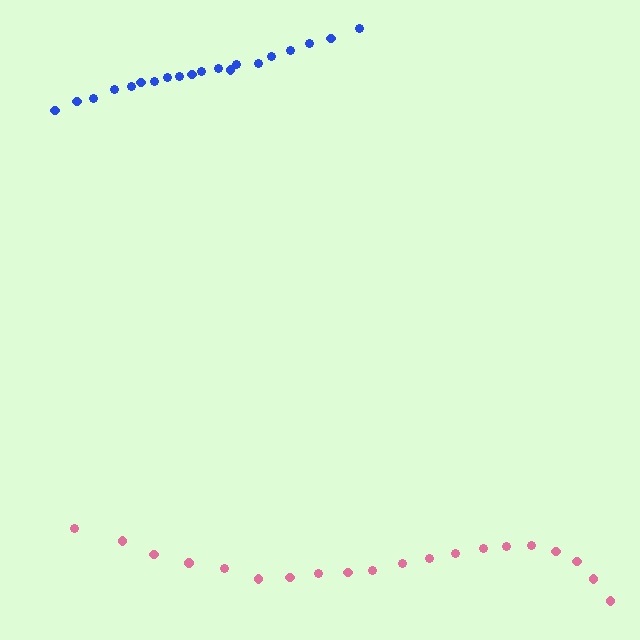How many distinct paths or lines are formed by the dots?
There are 2 distinct paths.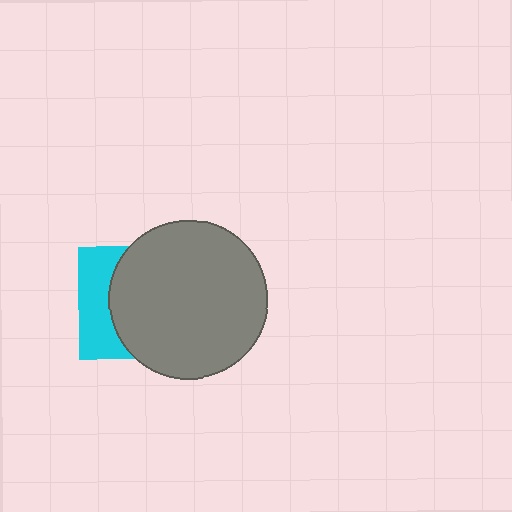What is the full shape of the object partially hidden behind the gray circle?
The partially hidden object is a cyan square.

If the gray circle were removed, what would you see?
You would see the complete cyan square.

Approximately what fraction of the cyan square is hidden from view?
Roughly 66% of the cyan square is hidden behind the gray circle.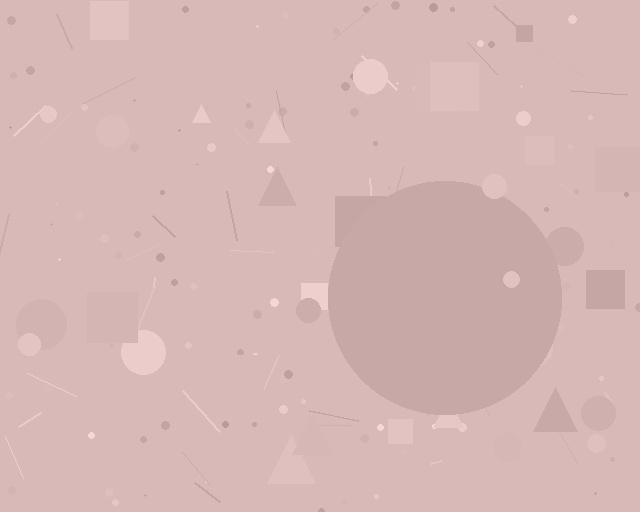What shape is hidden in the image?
A circle is hidden in the image.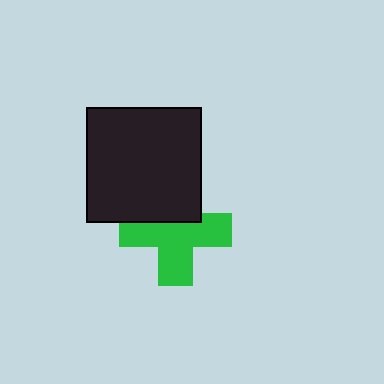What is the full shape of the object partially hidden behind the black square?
The partially hidden object is a green cross.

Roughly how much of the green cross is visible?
Most of it is visible (roughly 66%).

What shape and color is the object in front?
The object in front is a black square.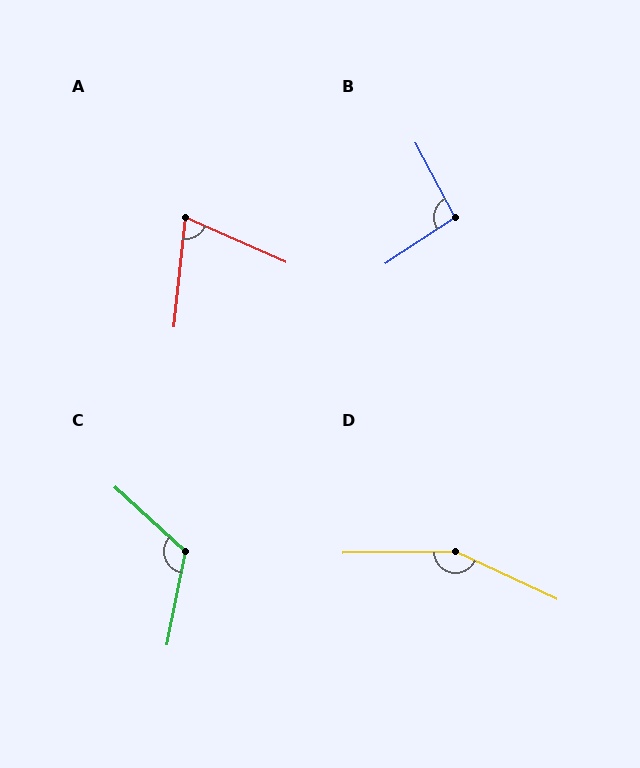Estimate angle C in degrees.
Approximately 121 degrees.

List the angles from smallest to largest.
A (72°), B (96°), C (121°), D (154°).